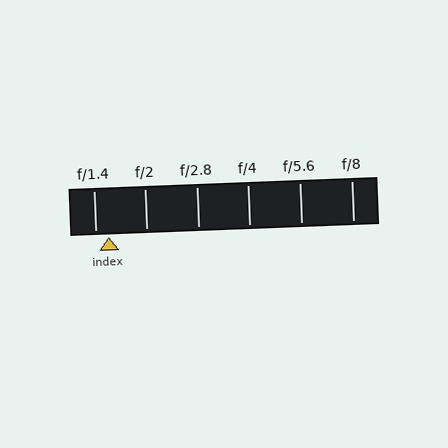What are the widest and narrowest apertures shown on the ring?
The widest aperture shown is f/1.4 and the narrowest is f/8.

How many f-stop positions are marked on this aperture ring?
There are 6 f-stop positions marked.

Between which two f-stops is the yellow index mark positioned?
The index mark is between f/1.4 and f/2.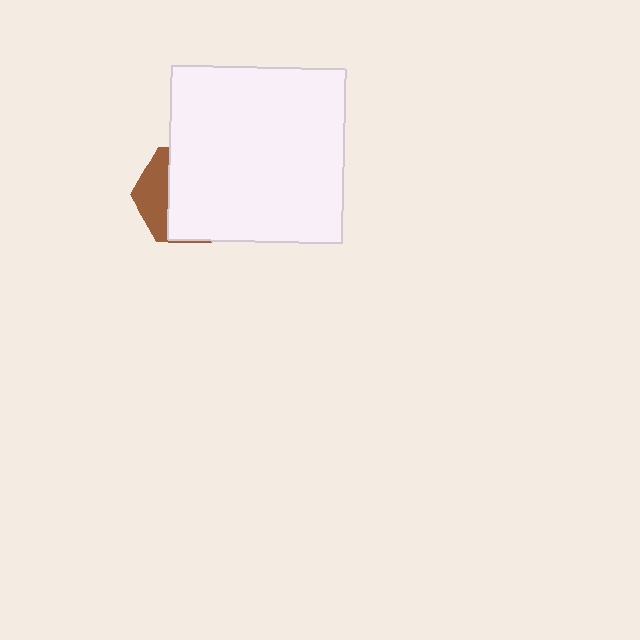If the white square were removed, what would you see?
You would see the complete brown hexagon.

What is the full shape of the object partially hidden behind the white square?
The partially hidden object is a brown hexagon.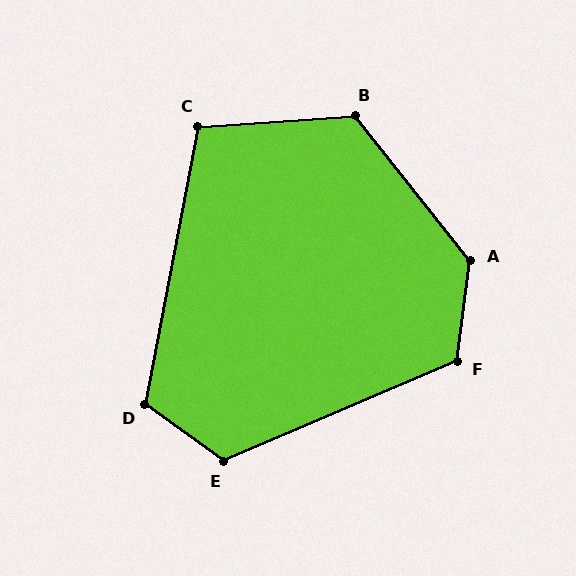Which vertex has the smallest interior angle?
C, at approximately 105 degrees.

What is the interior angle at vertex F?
Approximately 120 degrees (obtuse).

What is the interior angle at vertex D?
Approximately 115 degrees (obtuse).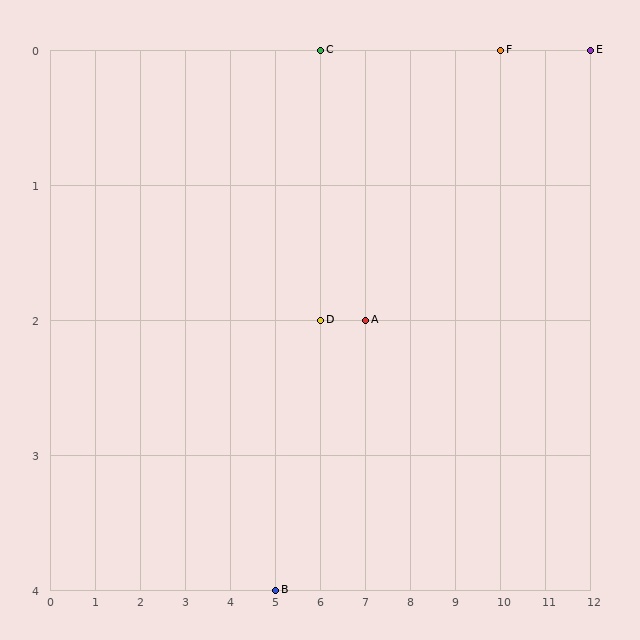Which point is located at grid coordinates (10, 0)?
Point F is at (10, 0).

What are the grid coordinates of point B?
Point B is at grid coordinates (5, 4).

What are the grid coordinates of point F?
Point F is at grid coordinates (10, 0).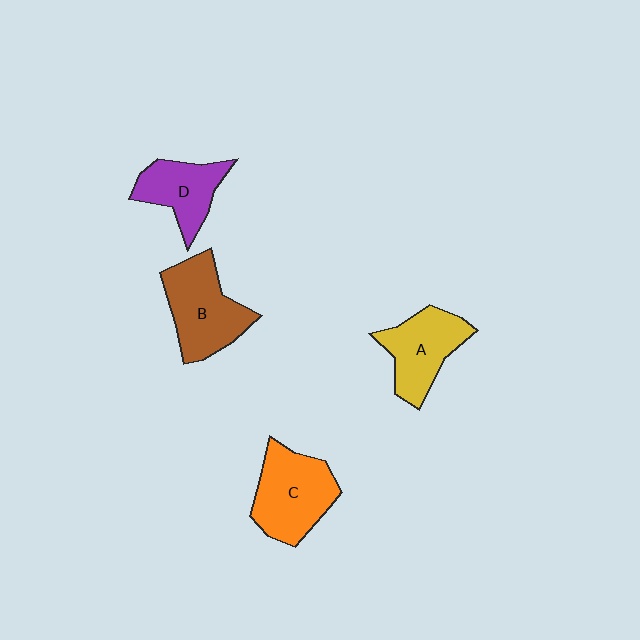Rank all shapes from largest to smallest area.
From largest to smallest: C (orange), B (brown), A (yellow), D (purple).